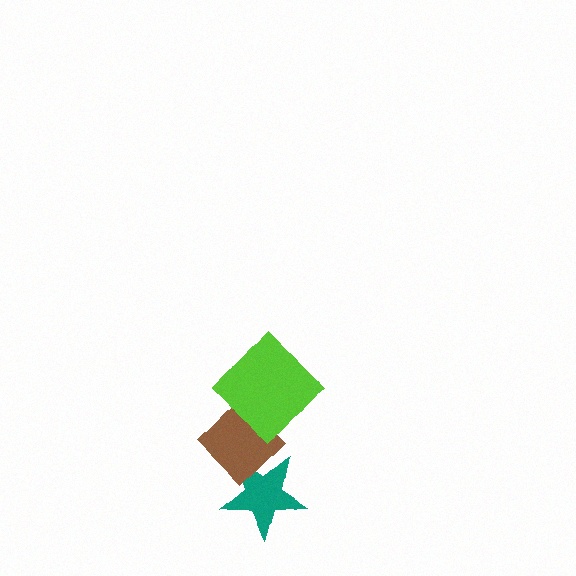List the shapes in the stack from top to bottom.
From top to bottom: the lime diamond, the brown diamond, the teal star.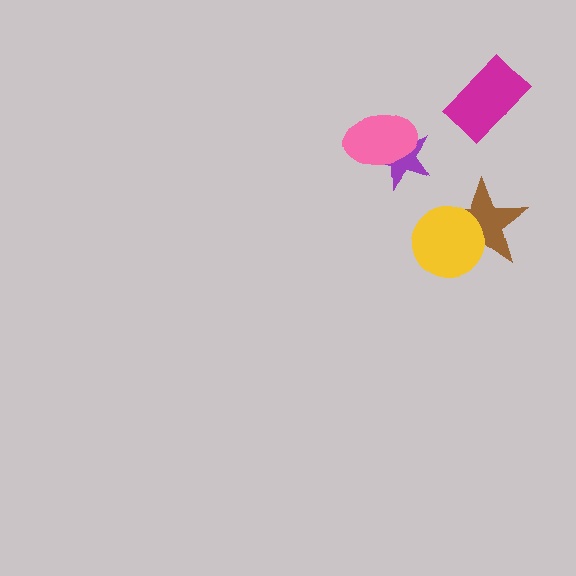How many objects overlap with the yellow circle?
1 object overlaps with the yellow circle.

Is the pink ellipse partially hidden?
No, no other shape covers it.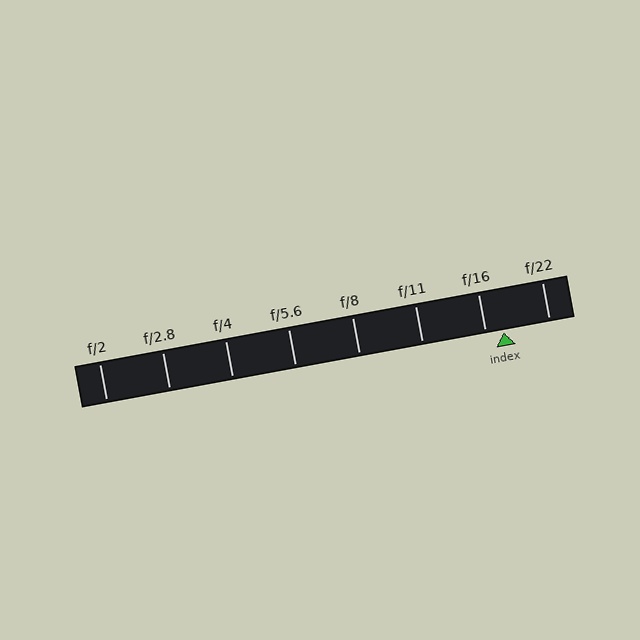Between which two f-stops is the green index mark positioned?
The index mark is between f/16 and f/22.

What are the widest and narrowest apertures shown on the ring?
The widest aperture shown is f/2 and the narrowest is f/22.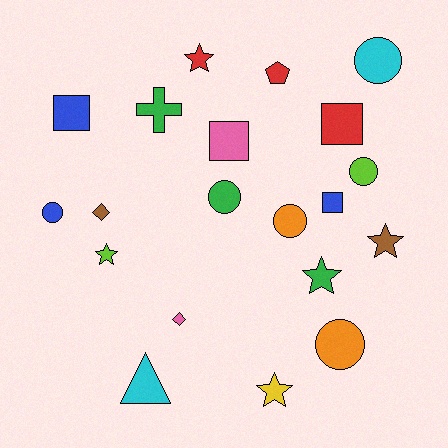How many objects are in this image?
There are 20 objects.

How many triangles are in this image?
There is 1 triangle.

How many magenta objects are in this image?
There are no magenta objects.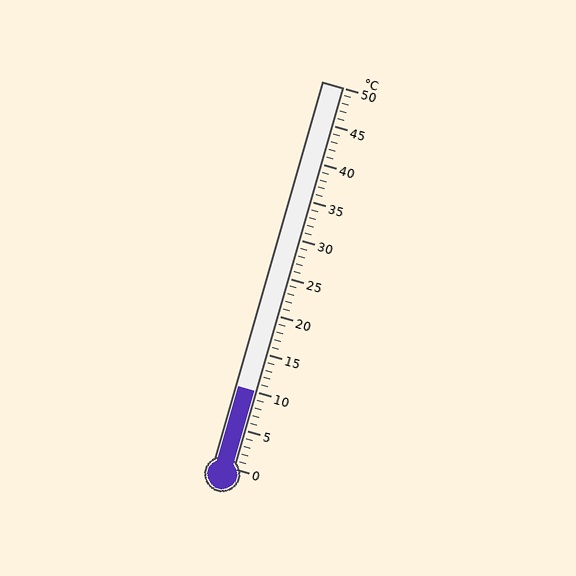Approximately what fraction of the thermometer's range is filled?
The thermometer is filled to approximately 20% of its range.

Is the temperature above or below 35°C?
The temperature is below 35°C.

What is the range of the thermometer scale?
The thermometer scale ranges from 0°C to 50°C.